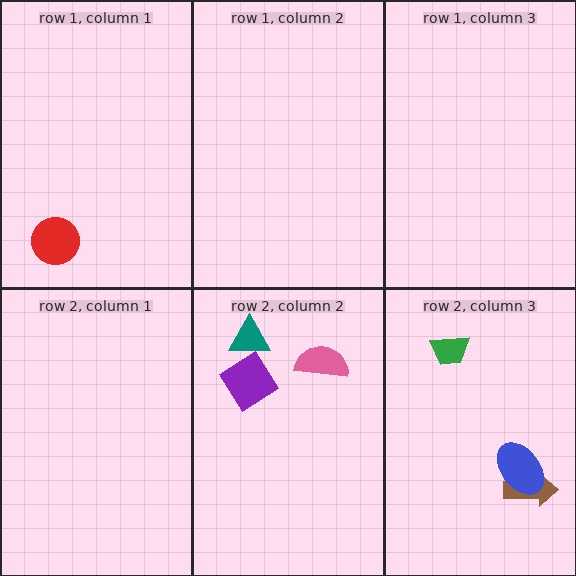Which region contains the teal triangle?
The row 2, column 2 region.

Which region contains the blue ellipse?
The row 2, column 3 region.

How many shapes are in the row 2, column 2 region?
3.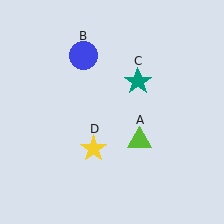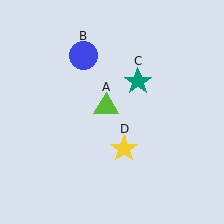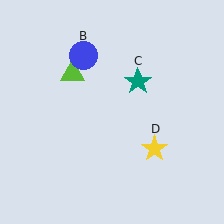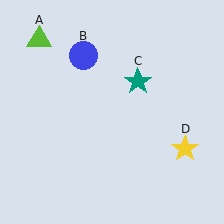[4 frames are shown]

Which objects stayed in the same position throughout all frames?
Blue circle (object B) and teal star (object C) remained stationary.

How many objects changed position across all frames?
2 objects changed position: lime triangle (object A), yellow star (object D).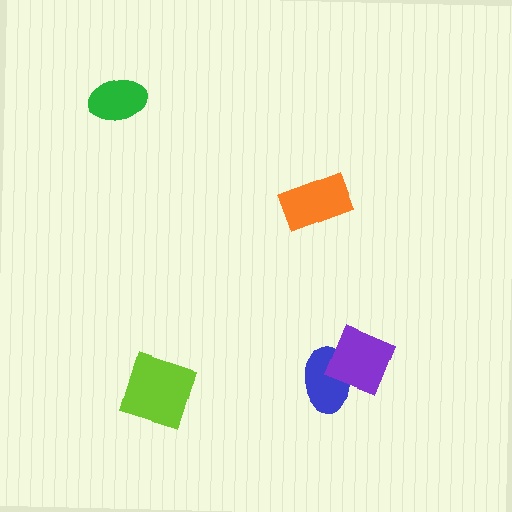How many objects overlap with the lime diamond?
0 objects overlap with the lime diamond.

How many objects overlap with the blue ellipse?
1 object overlaps with the blue ellipse.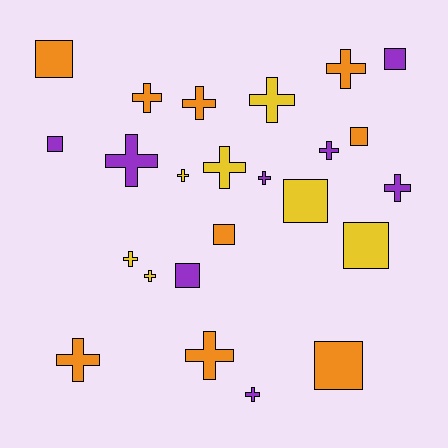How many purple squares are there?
There are 3 purple squares.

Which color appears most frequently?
Orange, with 9 objects.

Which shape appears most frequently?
Cross, with 15 objects.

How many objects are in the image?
There are 24 objects.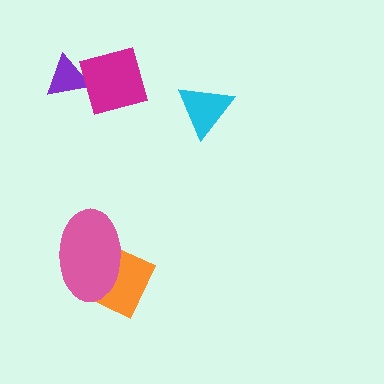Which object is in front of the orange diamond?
The pink ellipse is in front of the orange diamond.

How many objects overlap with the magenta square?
1 object overlaps with the magenta square.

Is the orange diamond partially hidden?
Yes, it is partially covered by another shape.